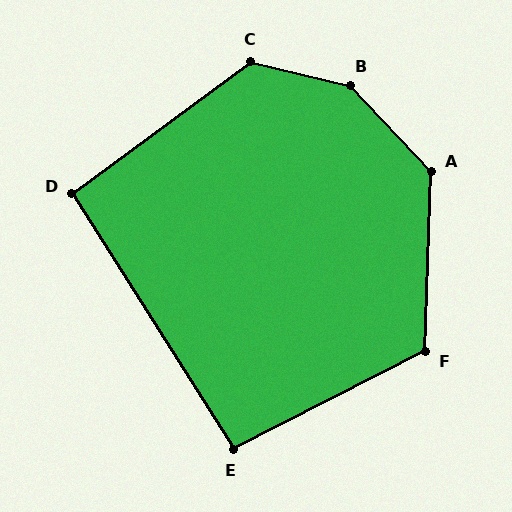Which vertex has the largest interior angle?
B, at approximately 147 degrees.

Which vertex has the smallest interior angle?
D, at approximately 94 degrees.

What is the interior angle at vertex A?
Approximately 135 degrees (obtuse).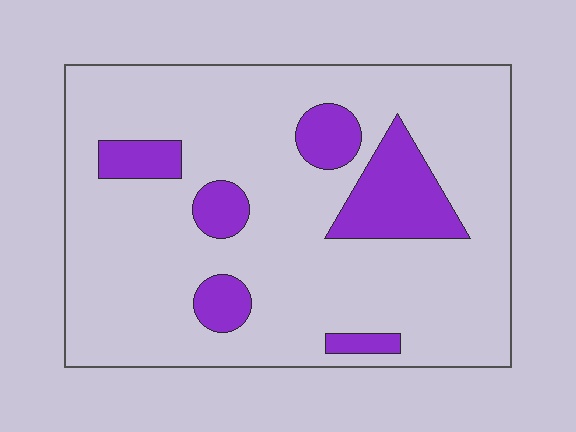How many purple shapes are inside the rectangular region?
6.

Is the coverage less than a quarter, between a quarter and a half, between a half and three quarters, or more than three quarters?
Less than a quarter.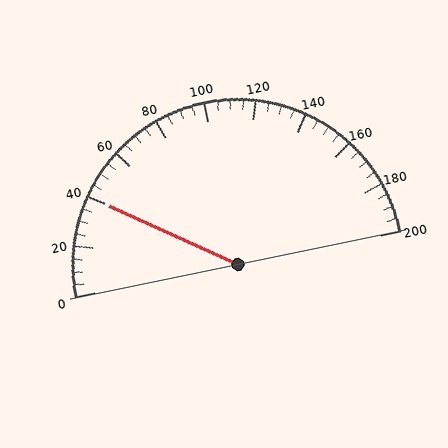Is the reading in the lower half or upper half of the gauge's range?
The reading is in the lower half of the range (0 to 200).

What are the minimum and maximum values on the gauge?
The gauge ranges from 0 to 200.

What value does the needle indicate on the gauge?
The needle indicates approximately 40.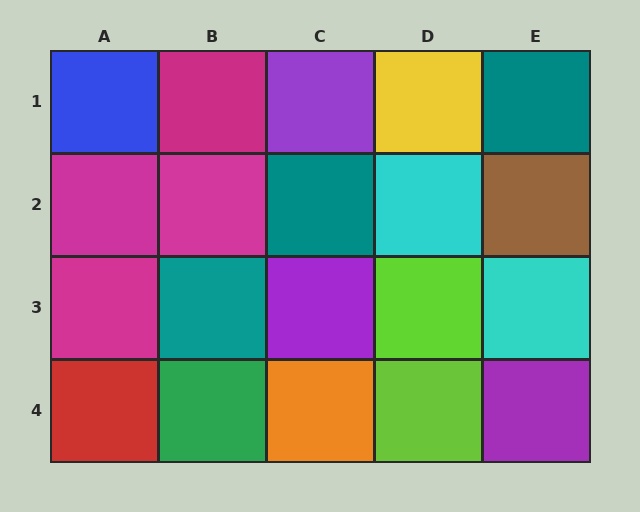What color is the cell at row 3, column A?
Magenta.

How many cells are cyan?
2 cells are cyan.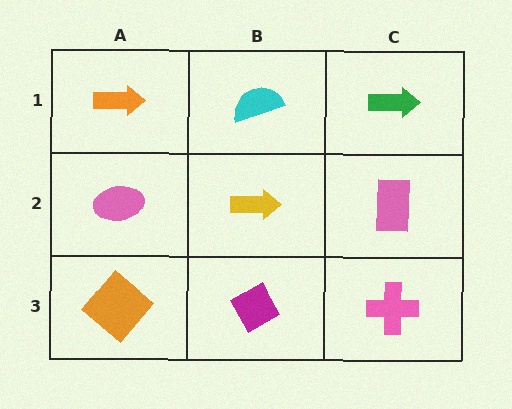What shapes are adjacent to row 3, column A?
A pink ellipse (row 2, column A), a magenta diamond (row 3, column B).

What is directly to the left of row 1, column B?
An orange arrow.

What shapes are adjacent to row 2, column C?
A green arrow (row 1, column C), a pink cross (row 3, column C), a yellow arrow (row 2, column B).